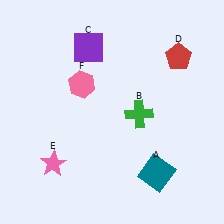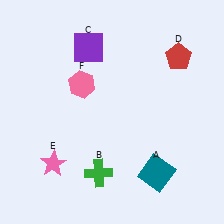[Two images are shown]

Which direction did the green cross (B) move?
The green cross (B) moved down.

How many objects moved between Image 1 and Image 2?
1 object moved between the two images.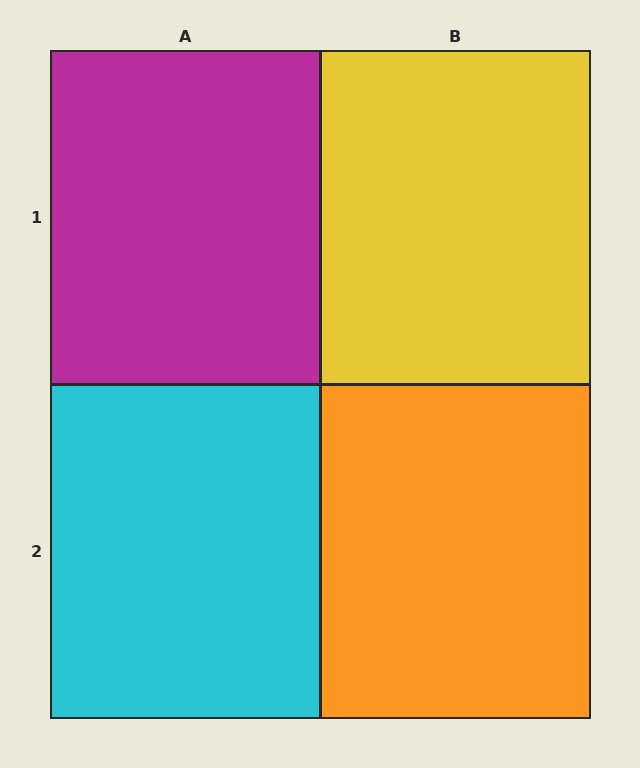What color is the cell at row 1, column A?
Magenta.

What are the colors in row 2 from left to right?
Cyan, orange.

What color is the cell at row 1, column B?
Yellow.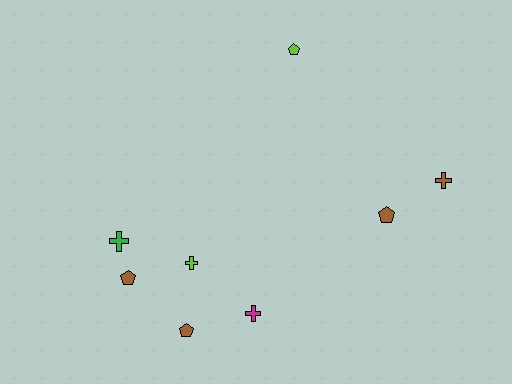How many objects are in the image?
There are 8 objects.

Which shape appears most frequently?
Pentagon, with 4 objects.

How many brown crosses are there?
There is 1 brown cross.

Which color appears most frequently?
Brown, with 4 objects.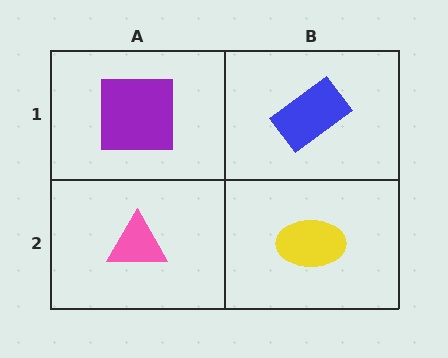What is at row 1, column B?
A blue rectangle.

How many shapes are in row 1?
2 shapes.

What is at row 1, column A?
A purple square.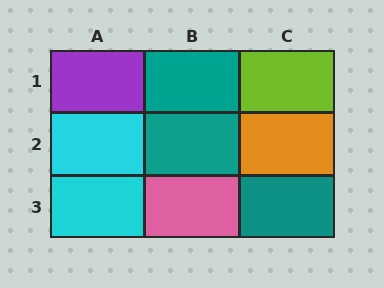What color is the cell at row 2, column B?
Teal.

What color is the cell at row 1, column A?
Purple.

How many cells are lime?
1 cell is lime.